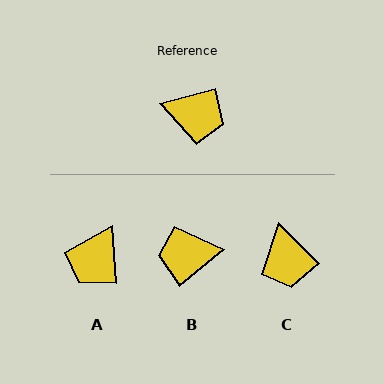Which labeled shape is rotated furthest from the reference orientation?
B, about 157 degrees away.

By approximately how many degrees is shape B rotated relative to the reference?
Approximately 157 degrees clockwise.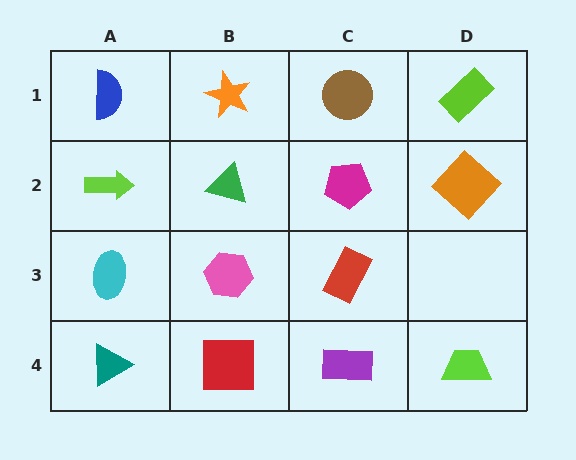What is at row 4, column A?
A teal triangle.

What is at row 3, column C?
A red rectangle.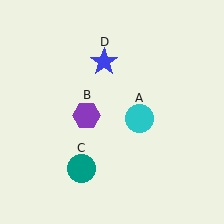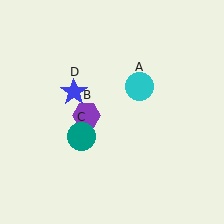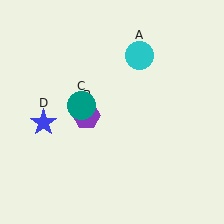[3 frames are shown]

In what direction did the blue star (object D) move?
The blue star (object D) moved down and to the left.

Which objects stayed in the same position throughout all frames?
Purple hexagon (object B) remained stationary.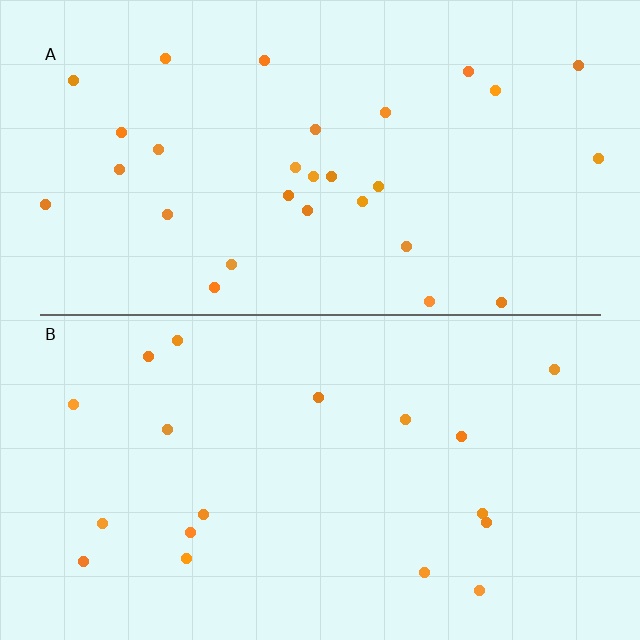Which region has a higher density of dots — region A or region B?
A (the top).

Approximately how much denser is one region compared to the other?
Approximately 1.6× — region A over region B.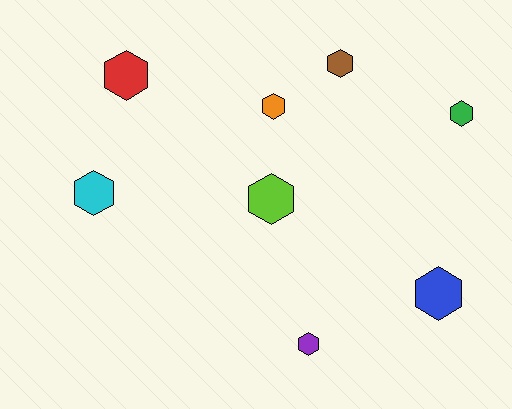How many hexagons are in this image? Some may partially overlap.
There are 8 hexagons.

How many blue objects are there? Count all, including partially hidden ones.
There is 1 blue object.